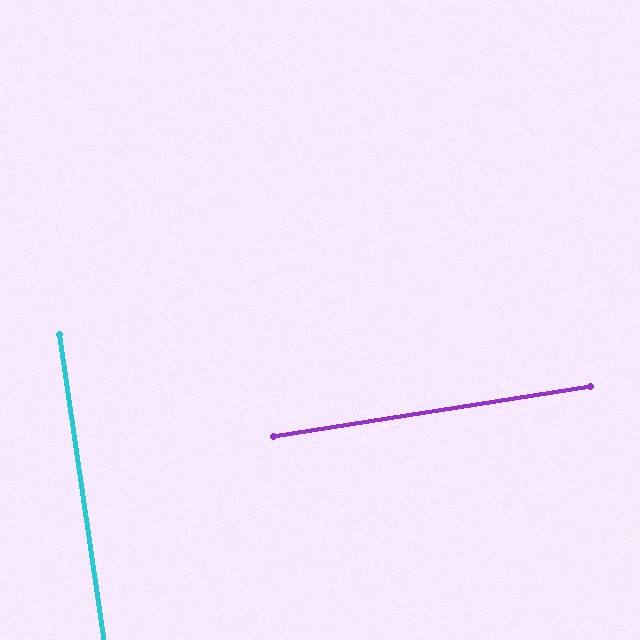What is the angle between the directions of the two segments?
Approximately 89 degrees.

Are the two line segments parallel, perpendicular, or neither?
Perpendicular — they meet at approximately 89°.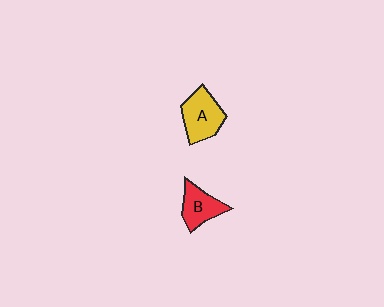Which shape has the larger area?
Shape A (yellow).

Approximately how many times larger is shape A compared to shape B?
Approximately 1.3 times.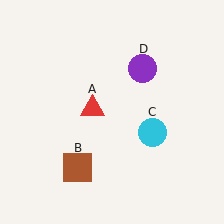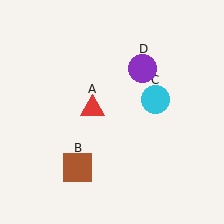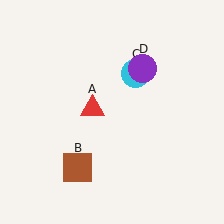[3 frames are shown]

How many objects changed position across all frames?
1 object changed position: cyan circle (object C).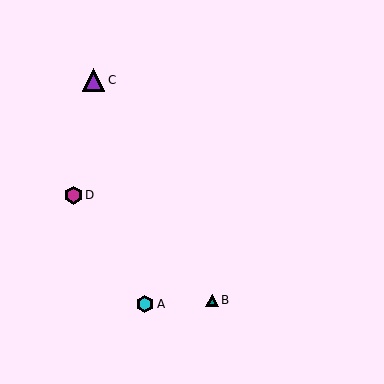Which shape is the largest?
The purple triangle (labeled C) is the largest.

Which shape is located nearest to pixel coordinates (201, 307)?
The teal triangle (labeled B) at (212, 300) is nearest to that location.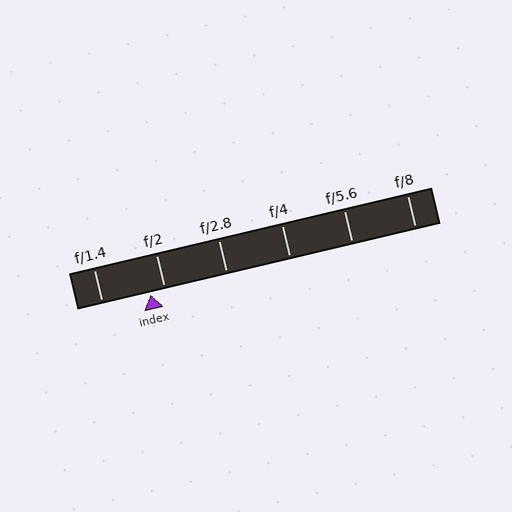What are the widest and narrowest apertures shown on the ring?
The widest aperture shown is f/1.4 and the narrowest is f/8.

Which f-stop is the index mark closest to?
The index mark is closest to f/2.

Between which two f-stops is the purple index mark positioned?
The index mark is between f/1.4 and f/2.